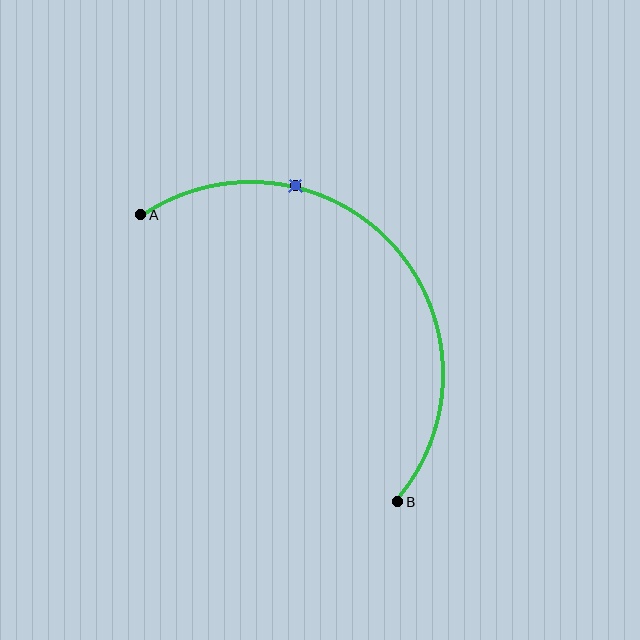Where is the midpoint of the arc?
The arc midpoint is the point on the curve farthest from the straight line joining A and B. It sits above and to the right of that line.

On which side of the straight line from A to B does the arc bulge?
The arc bulges above and to the right of the straight line connecting A and B.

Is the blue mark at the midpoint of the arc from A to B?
No. The blue mark lies on the arc but is closer to endpoint A. The arc midpoint would be at the point on the curve equidistant along the arc from both A and B.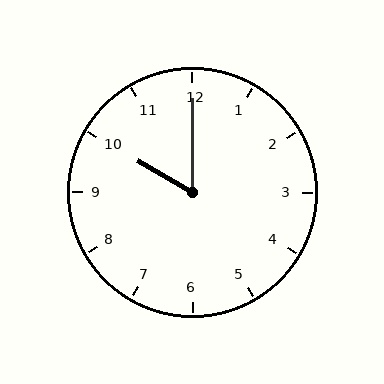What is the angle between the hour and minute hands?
Approximately 60 degrees.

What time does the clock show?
10:00.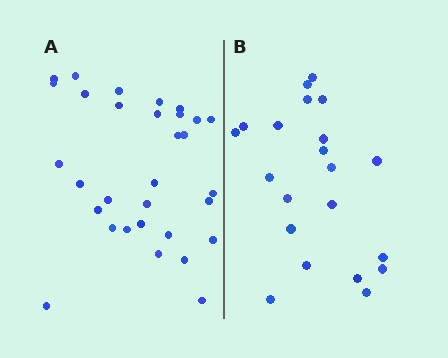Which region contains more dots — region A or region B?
Region A (the left region) has more dots.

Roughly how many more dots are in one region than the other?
Region A has roughly 10 or so more dots than region B.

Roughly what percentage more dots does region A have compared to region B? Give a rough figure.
About 50% more.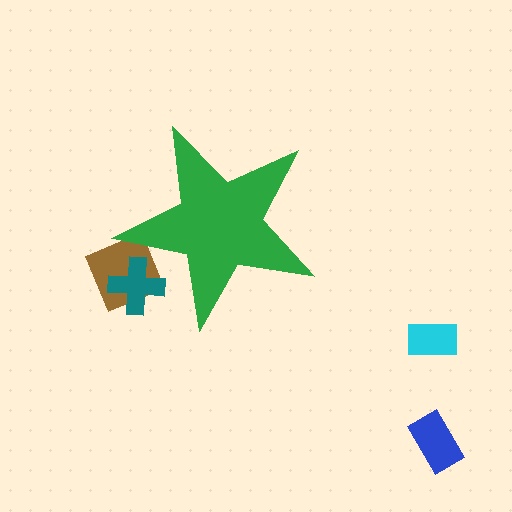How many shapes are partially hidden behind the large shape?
2 shapes are partially hidden.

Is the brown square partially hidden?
Yes, the brown square is partially hidden behind the green star.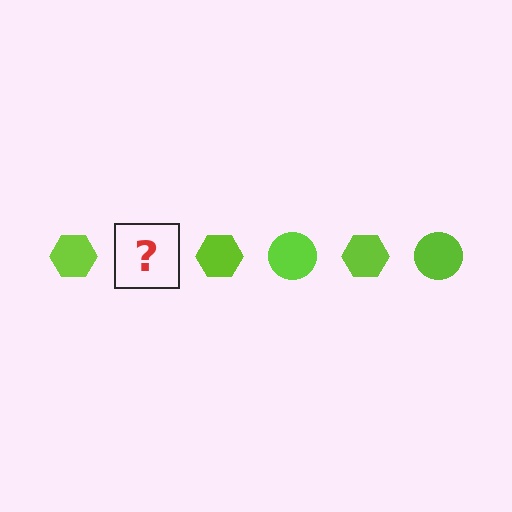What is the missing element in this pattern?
The missing element is a lime circle.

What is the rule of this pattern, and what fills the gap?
The rule is that the pattern cycles through hexagon, circle shapes in lime. The gap should be filled with a lime circle.